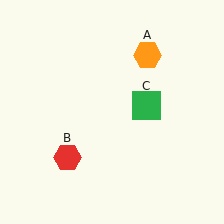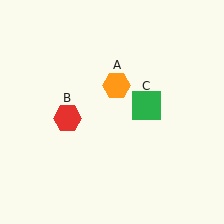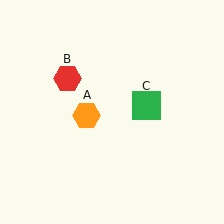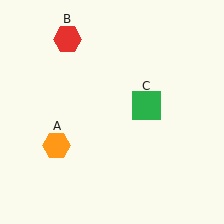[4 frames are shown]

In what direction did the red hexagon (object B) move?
The red hexagon (object B) moved up.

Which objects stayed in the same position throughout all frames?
Green square (object C) remained stationary.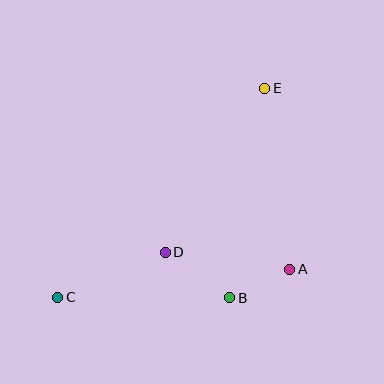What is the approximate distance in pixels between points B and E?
The distance between B and E is approximately 212 pixels.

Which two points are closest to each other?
Points A and B are closest to each other.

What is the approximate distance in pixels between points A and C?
The distance between A and C is approximately 234 pixels.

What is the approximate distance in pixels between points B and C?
The distance between B and C is approximately 172 pixels.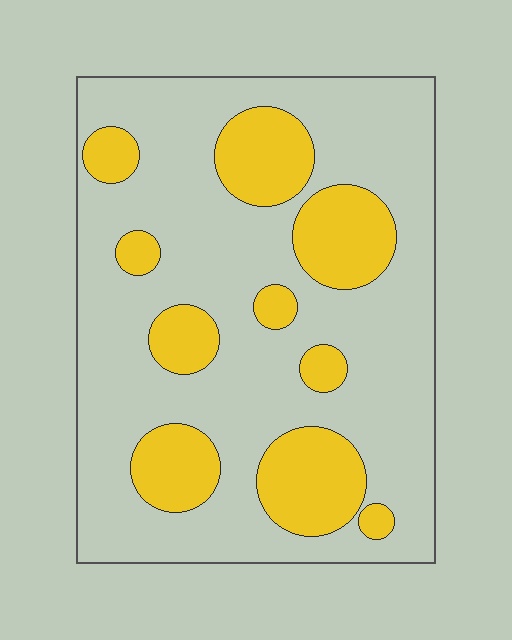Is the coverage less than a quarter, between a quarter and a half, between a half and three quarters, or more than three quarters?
Between a quarter and a half.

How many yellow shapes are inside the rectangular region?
10.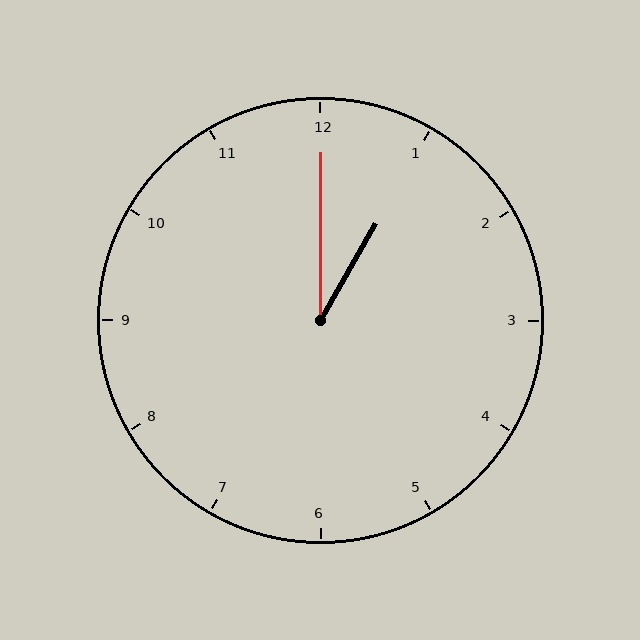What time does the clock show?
1:00.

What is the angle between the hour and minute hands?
Approximately 30 degrees.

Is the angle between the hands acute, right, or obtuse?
It is acute.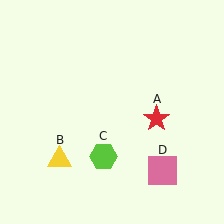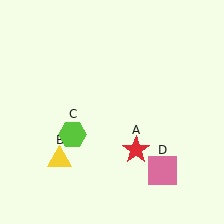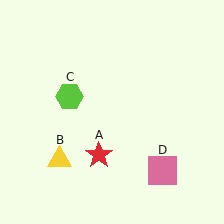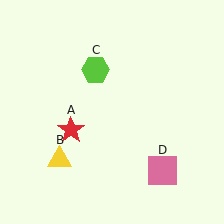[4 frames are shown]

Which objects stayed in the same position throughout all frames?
Yellow triangle (object B) and pink square (object D) remained stationary.